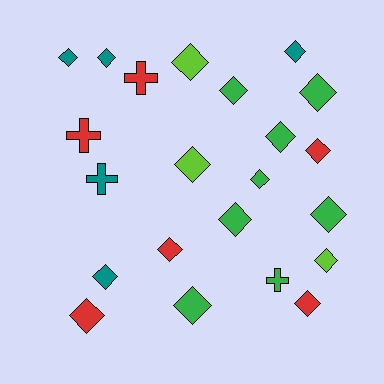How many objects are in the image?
There are 22 objects.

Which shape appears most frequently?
Diamond, with 18 objects.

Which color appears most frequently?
Green, with 8 objects.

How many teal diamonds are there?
There are 4 teal diamonds.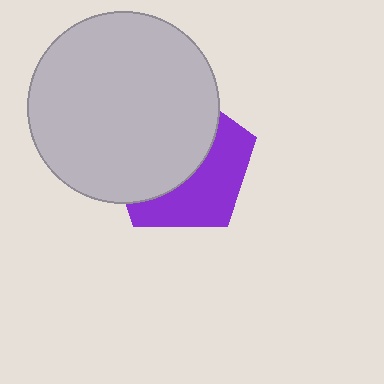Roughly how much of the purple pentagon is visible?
A small part of it is visible (roughly 43%).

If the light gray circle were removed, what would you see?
You would see the complete purple pentagon.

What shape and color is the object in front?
The object in front is a light gray circle.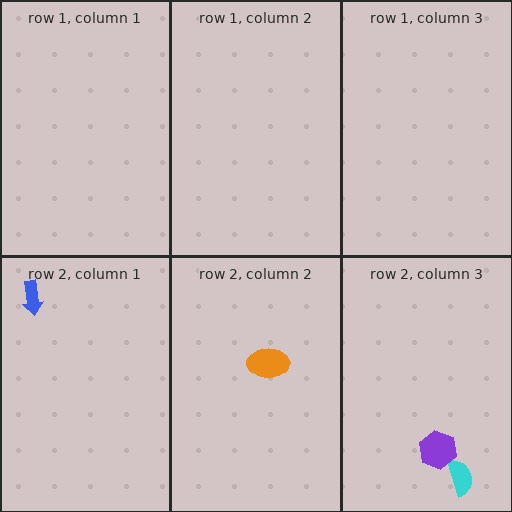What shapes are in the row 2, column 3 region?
The cyan semicircle, the purple hexagon.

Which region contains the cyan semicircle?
The row 2, column 3 region.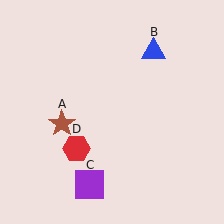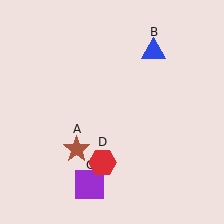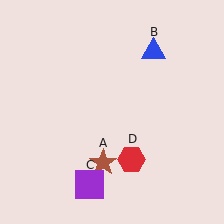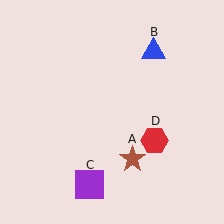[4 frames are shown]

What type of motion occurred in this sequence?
The brown star (object A), red hexagon (object D) rotated counterclockwise around the center of the scene.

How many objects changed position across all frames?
2 objects changed position: brown star (object A), red hexagon (object D).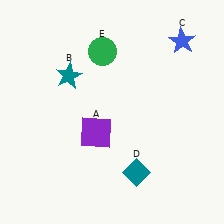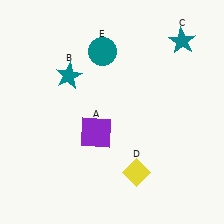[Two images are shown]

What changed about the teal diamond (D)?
In Image 1, D is teal. In Image 2, it changed to yellow.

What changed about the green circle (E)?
In Image 1, E is green. In Image 2, it changed to teal.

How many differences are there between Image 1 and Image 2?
There are 3 differences between the two images.